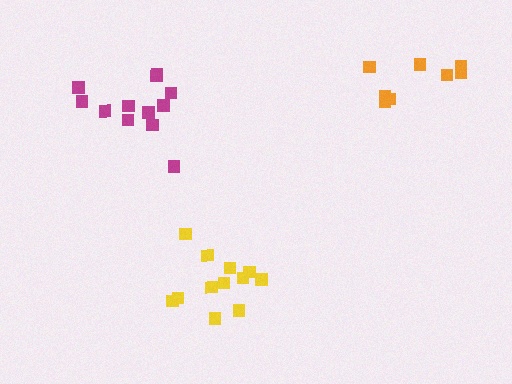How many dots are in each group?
Group 1: 12 dots, Group 2: 8 dots, Group 3: 12 dots (32 total).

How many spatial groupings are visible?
There are 3 spatial groupings.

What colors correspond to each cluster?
The clusters are colored: yellow, orange, magenta.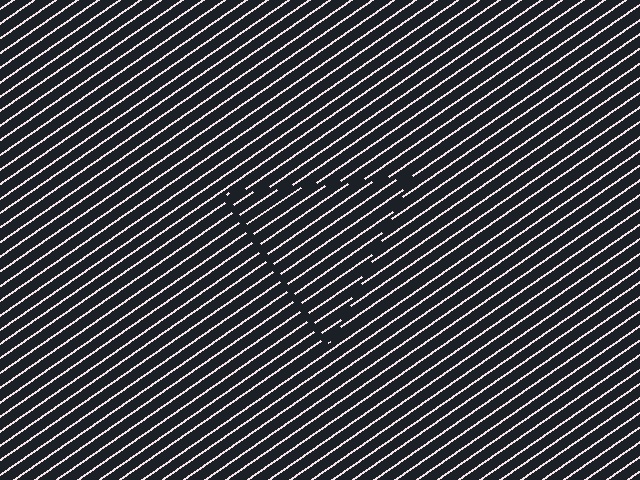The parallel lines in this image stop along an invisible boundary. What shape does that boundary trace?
An illusory triangle. The interior of the shape contains the same grating, shifted by half a period — the contour is defined by the phase discontinuity where line-ends from the inner and outer gratings abut.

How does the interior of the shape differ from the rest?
The interior of the shape contains the same grating, shifted by half a period — the contour is defined by the phase discontinuity where line-ends from the inner and outer gratings abut.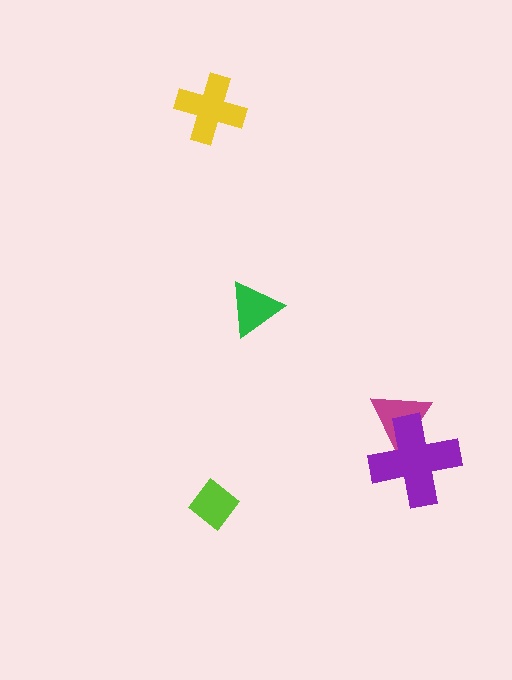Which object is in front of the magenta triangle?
The purple cross is in front of the magenta triangle.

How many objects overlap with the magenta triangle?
1 object overlaps with the magenta triangle.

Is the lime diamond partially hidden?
No, no other shape covers it.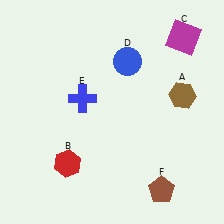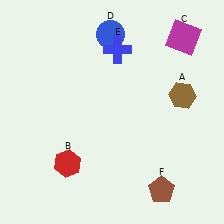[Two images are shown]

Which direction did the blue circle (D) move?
The blue circle (D) moved up.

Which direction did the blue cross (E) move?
The blue cross (E) moved up.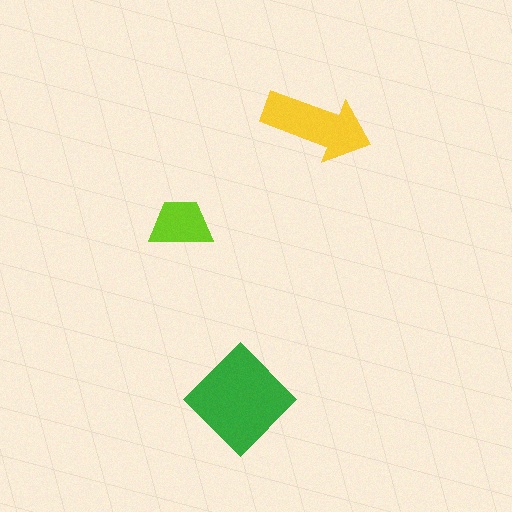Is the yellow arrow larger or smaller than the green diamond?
Smaller.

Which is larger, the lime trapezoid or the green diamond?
The green diamond.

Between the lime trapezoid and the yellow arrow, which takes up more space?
The yellow arrow.